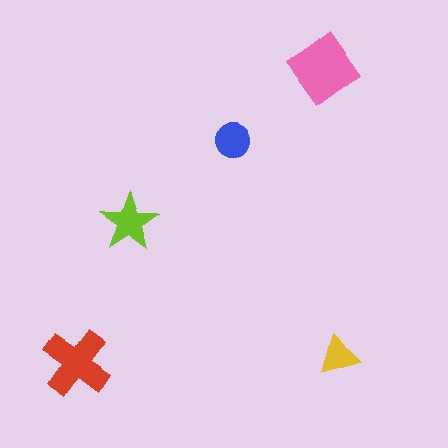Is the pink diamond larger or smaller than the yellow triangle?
Larger.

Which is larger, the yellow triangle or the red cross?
The red cross.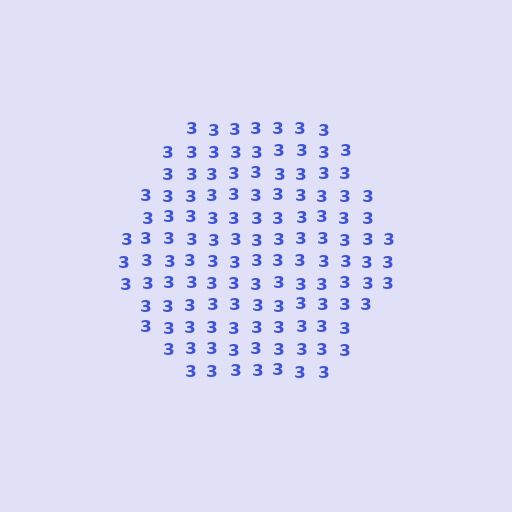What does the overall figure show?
The overall figure shows a hexagon.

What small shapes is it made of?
It is made of small digit 3's.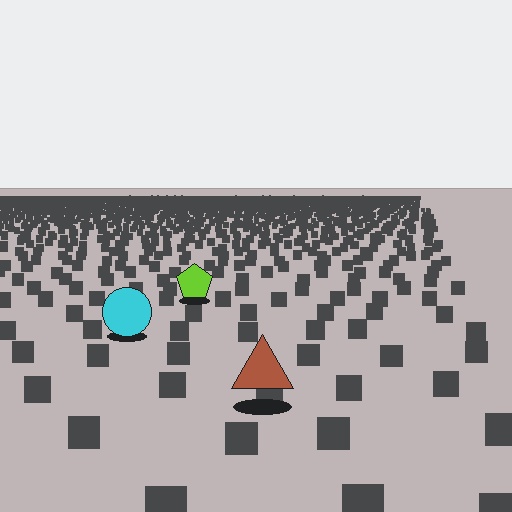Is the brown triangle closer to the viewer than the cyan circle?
Yes. The brown triangle is closer — you can tell from the texture gradient: the ground texture is coarser near it.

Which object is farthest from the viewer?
The lime pentagon is farthest from the viewer. It appears smaller and the ground texture around it is denser.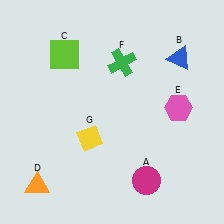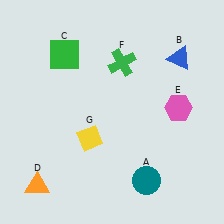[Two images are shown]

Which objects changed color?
A changed from magenta to teal. C changed from lime to green.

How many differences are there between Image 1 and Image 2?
There are 2 differences between the two images.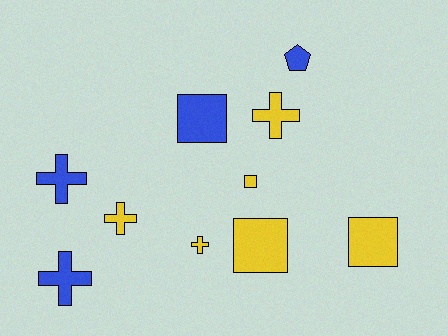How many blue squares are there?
There is 1 blue square.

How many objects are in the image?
There are 10 objects.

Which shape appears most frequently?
Cross, with 5 objects.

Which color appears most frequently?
Yellow, with 6 objects.